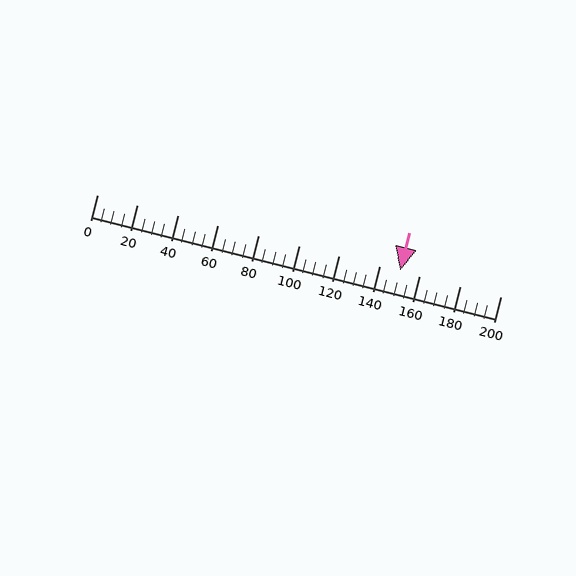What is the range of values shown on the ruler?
The ruler shows values from 0 to 200.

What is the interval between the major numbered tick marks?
The major tick marks are spaced 20 units apart.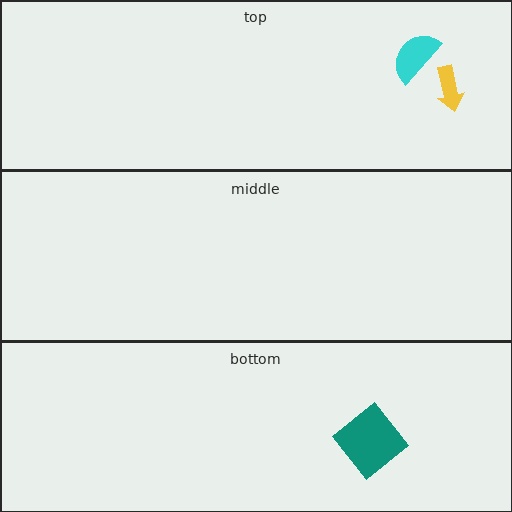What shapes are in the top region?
The cyan semicircle, the yellow arrow.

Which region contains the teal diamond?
The bottom region.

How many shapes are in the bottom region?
1.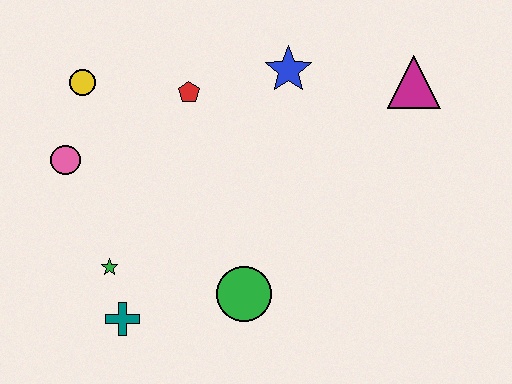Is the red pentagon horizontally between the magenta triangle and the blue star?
No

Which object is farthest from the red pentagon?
The teal cross is farthest from the red pentagon.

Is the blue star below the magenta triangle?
No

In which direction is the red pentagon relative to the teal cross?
The red pentagon is above the teal cross.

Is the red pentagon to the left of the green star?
No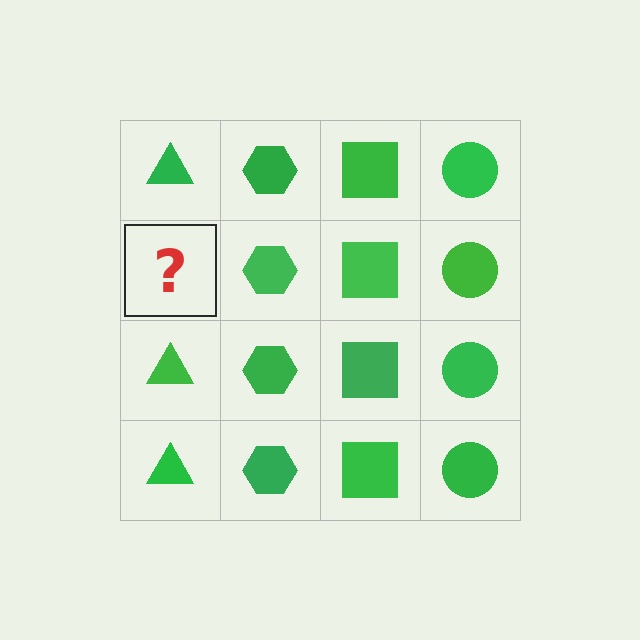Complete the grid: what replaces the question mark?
The question mark should be replaced with a green triangle.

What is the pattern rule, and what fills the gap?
The rule is that each column has a consistent shape. The gap should be filled with a green triangle.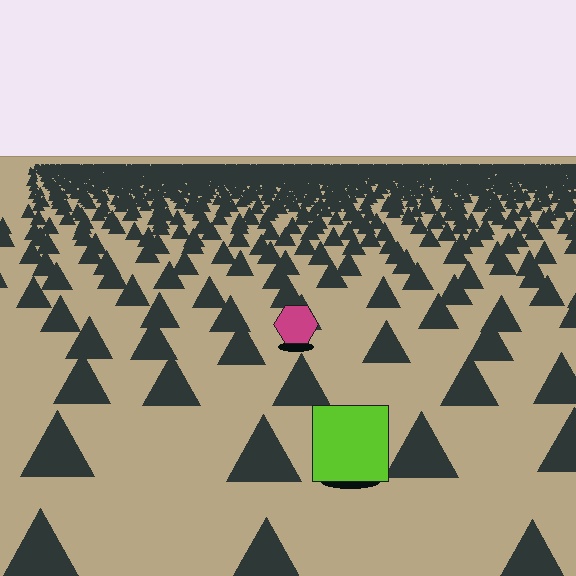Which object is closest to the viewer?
The lime square is closest. The texture marks near it are larger and more spread out.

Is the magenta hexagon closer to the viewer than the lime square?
No. The lime square is closer — you can tell from the texture gradient: the ground texture is coarser near it.